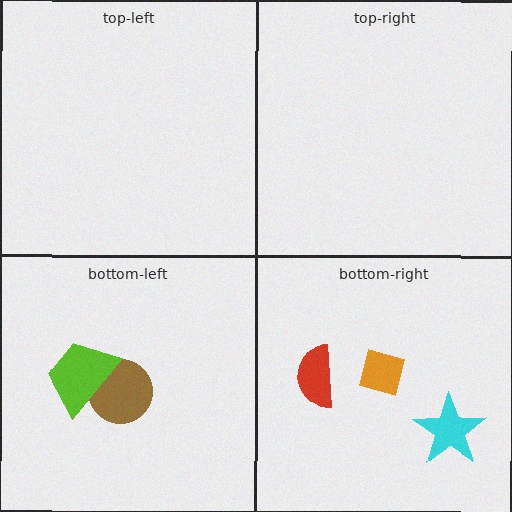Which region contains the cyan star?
The bottom-right region.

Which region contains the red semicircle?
The bottom-right region.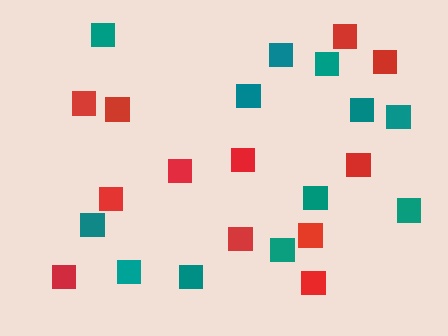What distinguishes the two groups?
There are 2 groups: one group of teal squares (12) and one group of red squares (12).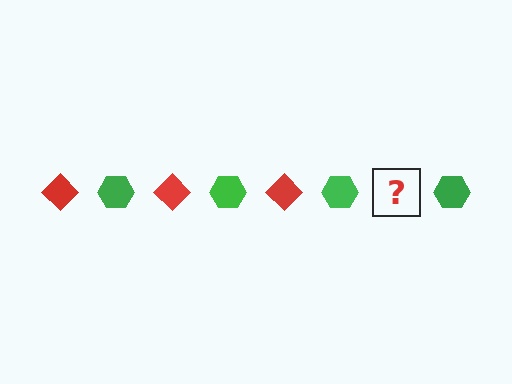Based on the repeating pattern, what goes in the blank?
The blank should be a red diamond.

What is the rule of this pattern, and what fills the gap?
The rule is that the pattern alternates between red diamond and green hexagon. The gap should be filled with a red diamond.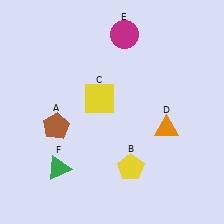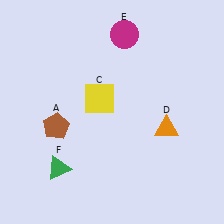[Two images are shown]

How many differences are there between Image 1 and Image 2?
There is 1 difference between the two images.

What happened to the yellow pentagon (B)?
The yellow pentagon (B) was removed in Image 2. It was in the bottom-right area of Image 1.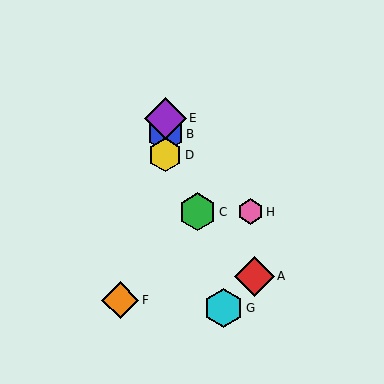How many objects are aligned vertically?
3 objects (B, D, E) are aligned vertically.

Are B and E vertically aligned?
Yes, both are at x≈165.